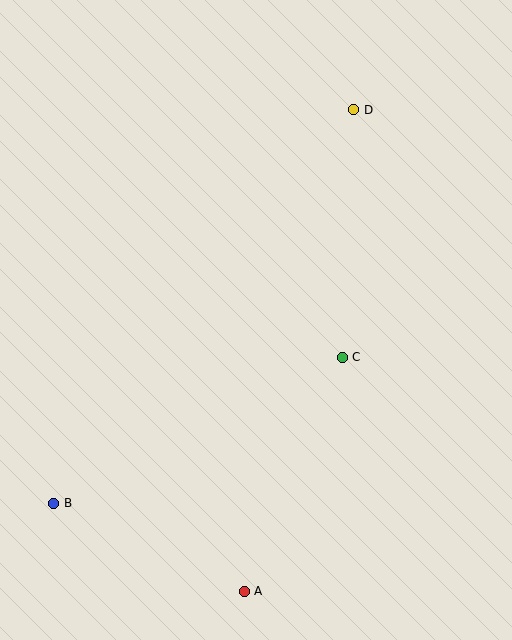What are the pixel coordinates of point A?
Point A is at (244, 591).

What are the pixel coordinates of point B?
Point B is at (54, 503).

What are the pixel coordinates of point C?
Point C is at (342, 357).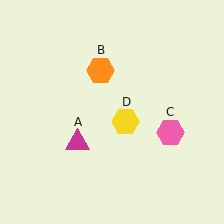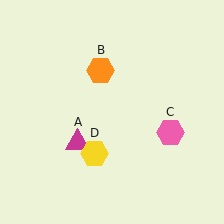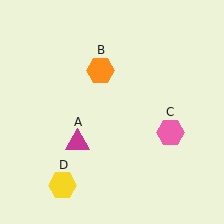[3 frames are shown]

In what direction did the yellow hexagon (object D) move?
The yellow hexagon (object D) moved down and to the left.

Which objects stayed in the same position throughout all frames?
Magenta triangle (object A) and orange hexagon (object B) and pink hexagon (object C) remained stationary.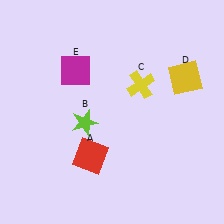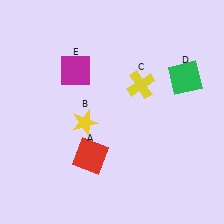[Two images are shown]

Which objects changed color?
B changed from lime to yellow. D changed from yellow to green.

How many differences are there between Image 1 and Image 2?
There are 2 differences between the two images.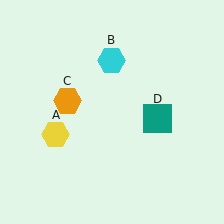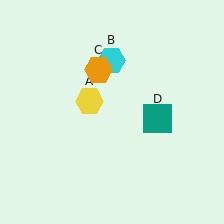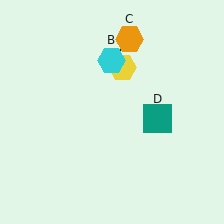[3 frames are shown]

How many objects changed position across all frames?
2 objects changed position: yellow hexagon (object A), orange hexagon (object C).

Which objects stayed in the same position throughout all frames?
Cyan hexagon (object B) and teal square (object D) remained stationary.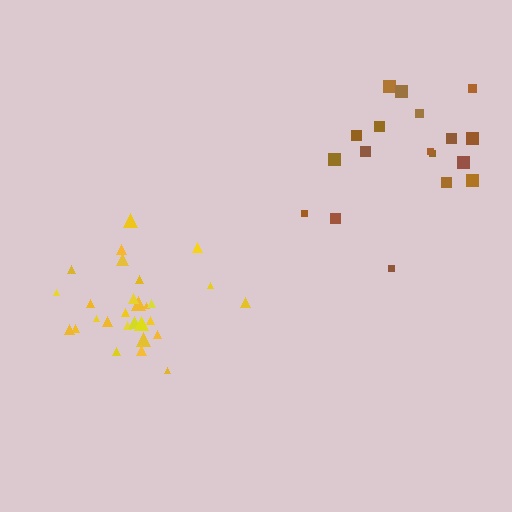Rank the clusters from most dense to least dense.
yellow, brown.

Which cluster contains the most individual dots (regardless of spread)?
Yellow (28).